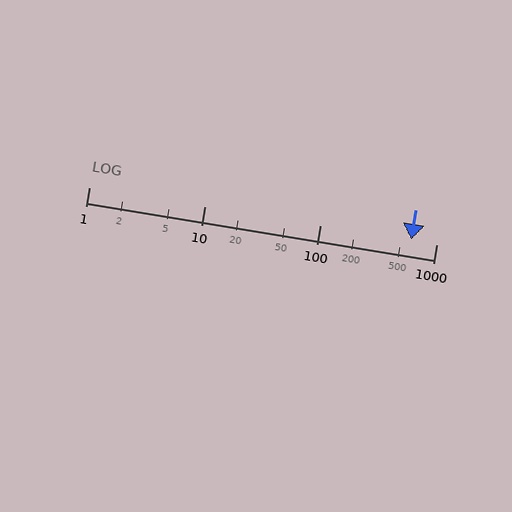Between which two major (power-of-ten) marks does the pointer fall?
The pointer is between 100 and 1000.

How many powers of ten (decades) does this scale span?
The scale spans 3 decades, from 1 to 1000.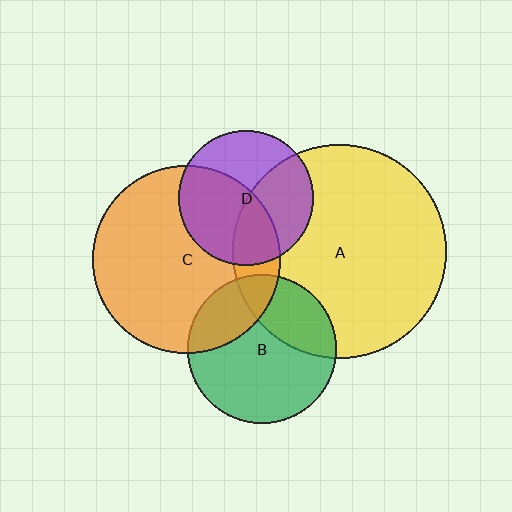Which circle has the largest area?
Circle A (yellow).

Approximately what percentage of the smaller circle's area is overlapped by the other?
Approximately 30%.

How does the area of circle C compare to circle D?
Approximately 1.9 times.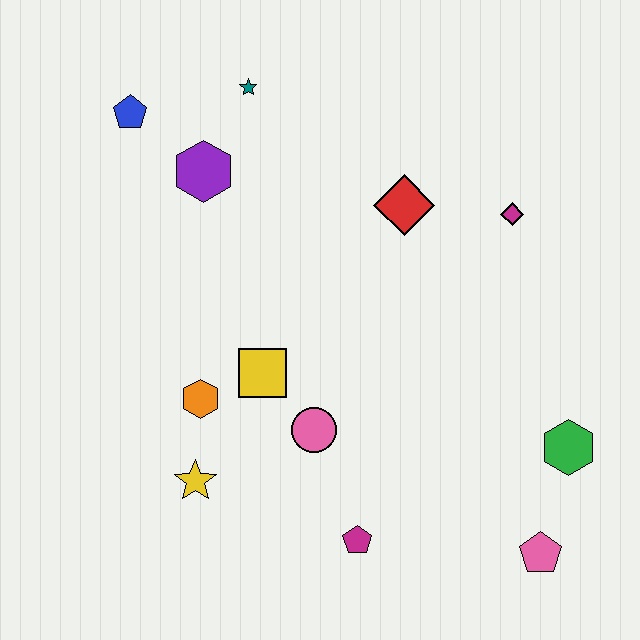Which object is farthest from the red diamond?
The pink pentagon is farthest from the red diamond.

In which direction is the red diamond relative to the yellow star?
The red diamond is above the yellow star.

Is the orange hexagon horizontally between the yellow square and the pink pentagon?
No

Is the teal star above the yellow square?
Yes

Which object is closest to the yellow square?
The orange hexagon is closest to the yellow square.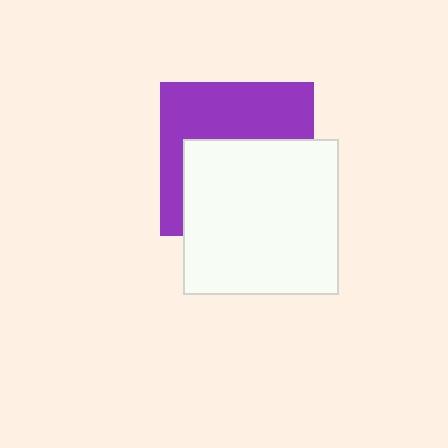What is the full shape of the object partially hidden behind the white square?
The partially hidden object is a purple square.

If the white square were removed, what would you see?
You would see the complete purple square.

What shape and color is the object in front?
The object in front is a white square.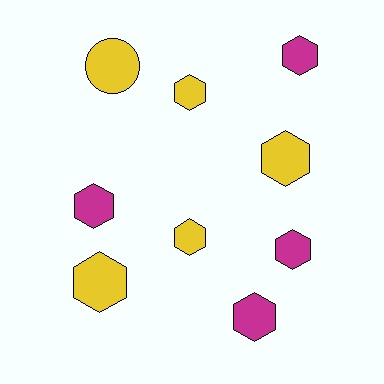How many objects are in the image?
There are 9 objects.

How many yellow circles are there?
There is 1 yellow circle.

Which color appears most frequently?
Yellow, with 5 objects.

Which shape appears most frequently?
Hexagon, with 8 objects.